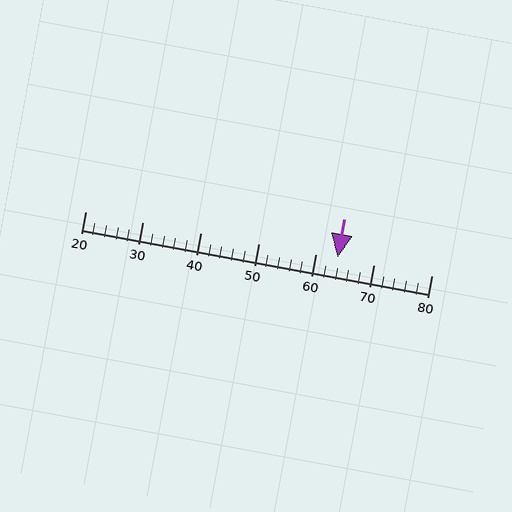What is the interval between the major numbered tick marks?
The major tick marks are spaced 10 units apart.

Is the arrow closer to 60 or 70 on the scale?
The arrow is closer to 60.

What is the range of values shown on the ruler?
The ruler shows values from 20 to 80.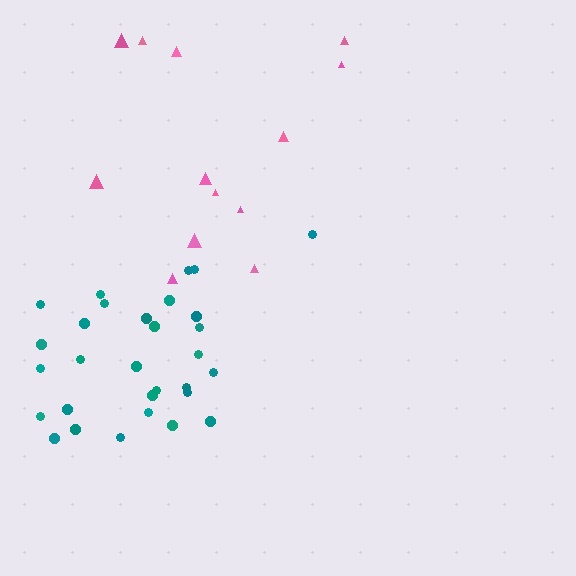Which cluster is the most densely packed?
Teal.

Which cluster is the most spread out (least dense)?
Pink.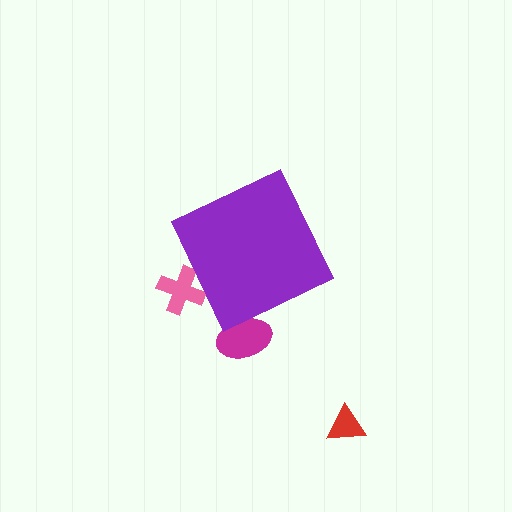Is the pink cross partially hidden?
Yes, the pink cross is partially hidden behind the purple diamond.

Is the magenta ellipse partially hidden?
Yes, the magenta ellipse is partially hidden behind the purple diamond.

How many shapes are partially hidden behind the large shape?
2 shapes are partially hidden.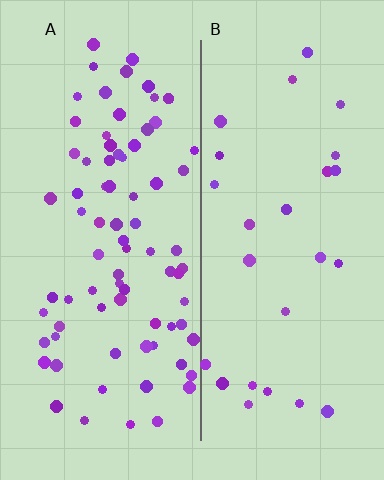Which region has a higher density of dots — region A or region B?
A (the left).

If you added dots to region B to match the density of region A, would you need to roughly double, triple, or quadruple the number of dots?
Approximately triple.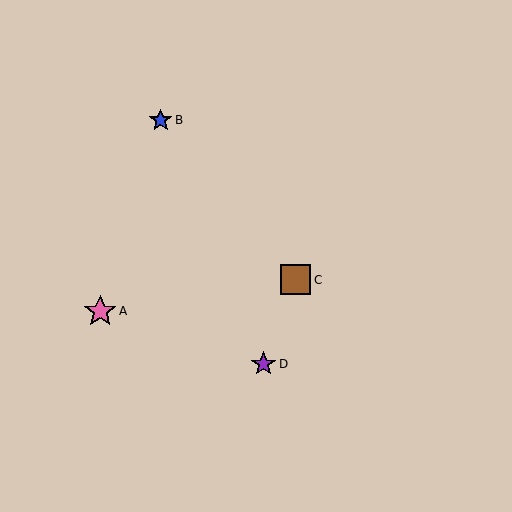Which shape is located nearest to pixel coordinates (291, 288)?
The brown square (labeled C) at (296, 280) is nearest to that location.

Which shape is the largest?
The pink star (labeled A) is the largest.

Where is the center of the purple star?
The center of the purple star is at (264, 364).